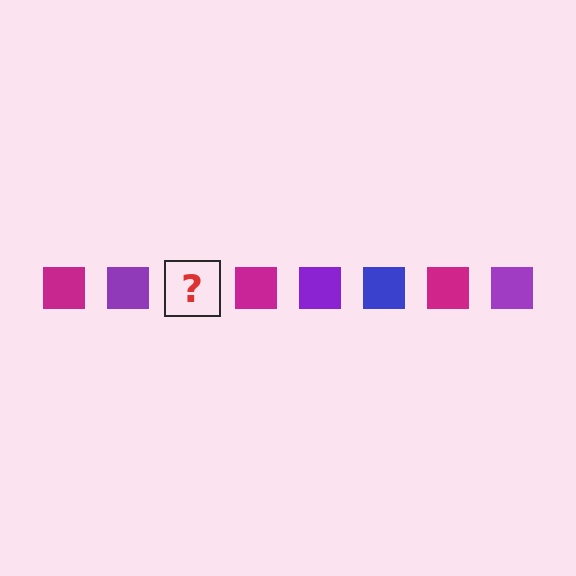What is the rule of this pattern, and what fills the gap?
The rule is that the pattern cycles through magenta, purple, blue squares. The gap should be filled with a blue square.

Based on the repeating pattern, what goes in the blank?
The blank should be a blue square.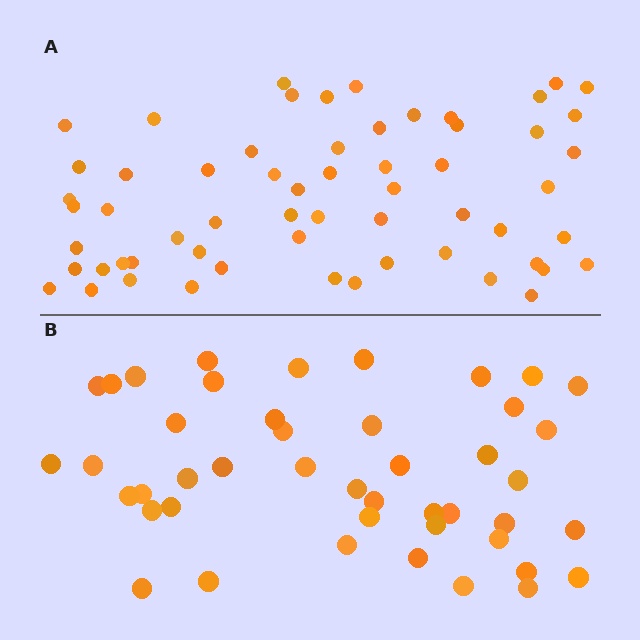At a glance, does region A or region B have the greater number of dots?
Region A (the top region) has more dots.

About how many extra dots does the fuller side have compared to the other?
Region A has approximately 15 more dots than region B.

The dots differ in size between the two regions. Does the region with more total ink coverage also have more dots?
No. Region B has more total ink coverage because its dots are larger, but region A actually contains more individual dots. Total area can be misleading — the number of items is what matters here.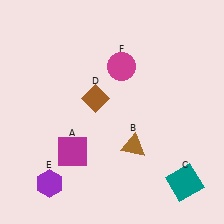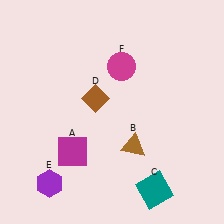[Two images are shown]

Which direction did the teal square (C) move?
The teal square (C) moved left.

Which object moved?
The teal square (C) moved left.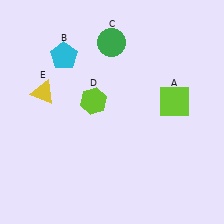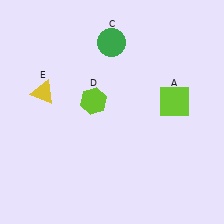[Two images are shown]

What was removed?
The cyan pentagon (B) was removed in Image 2.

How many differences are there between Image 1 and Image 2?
There is 1 difference between the two images.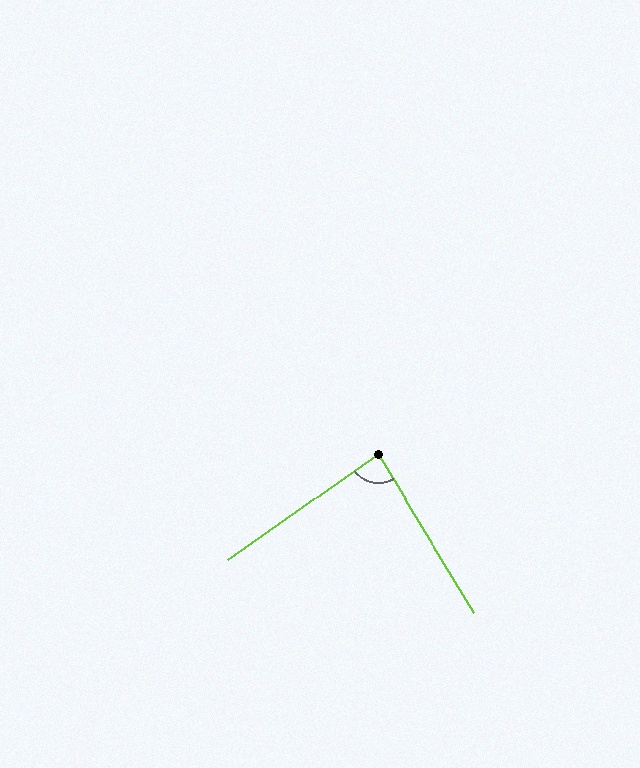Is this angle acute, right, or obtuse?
It is approximately a right angle.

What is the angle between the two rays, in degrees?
Approximately 86 degrees.